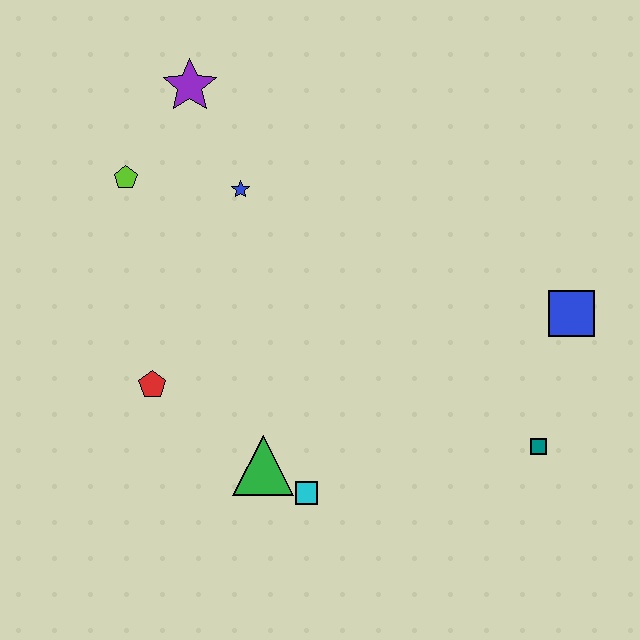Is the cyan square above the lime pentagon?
No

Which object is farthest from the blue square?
The lime pentagon is farthest from the blue square.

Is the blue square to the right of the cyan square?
Yes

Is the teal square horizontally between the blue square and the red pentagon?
Yes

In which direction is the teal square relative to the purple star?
The teal square is below the purple star.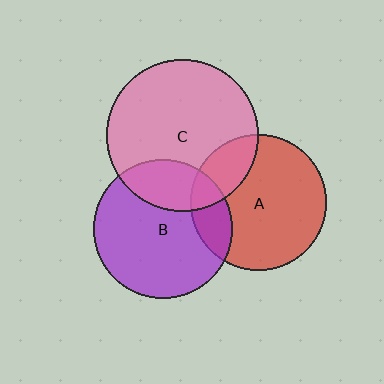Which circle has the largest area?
Circle C (pink).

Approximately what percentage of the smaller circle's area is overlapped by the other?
Approximately 20%.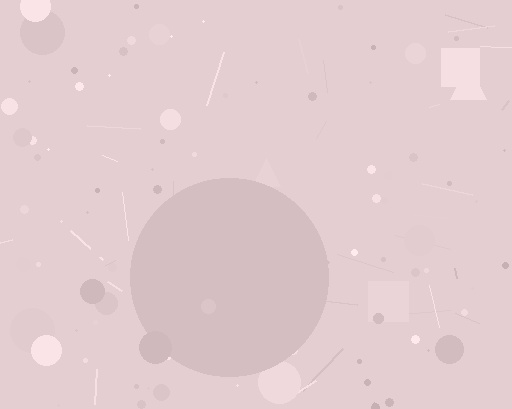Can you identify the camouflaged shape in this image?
The camouflaged shape is a circle.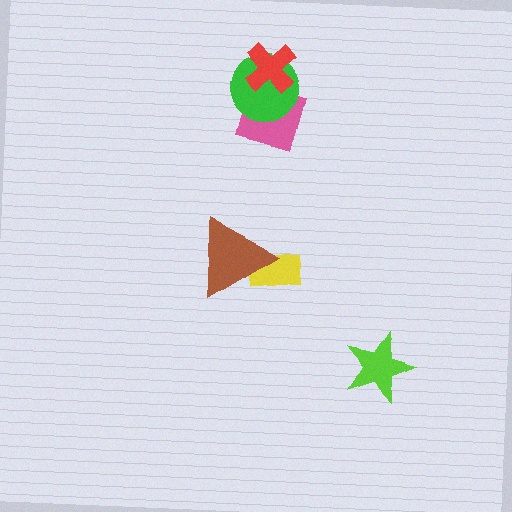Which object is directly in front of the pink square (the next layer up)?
The green circle is directly in front of the pink square.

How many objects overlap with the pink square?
2 objects overlap with the pink square.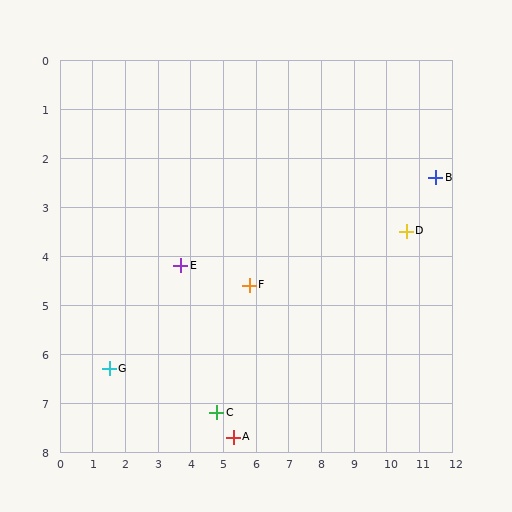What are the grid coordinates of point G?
Point G is at approximately (1.5, 6.3).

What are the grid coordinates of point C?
Point C is at approximately (4.8, 7.2).